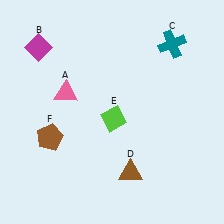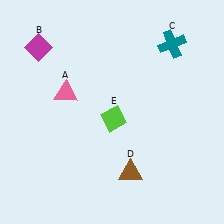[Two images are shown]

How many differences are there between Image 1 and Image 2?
There is 1 difference between the two images.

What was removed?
The brown pentagon (F) was removed in Image 2.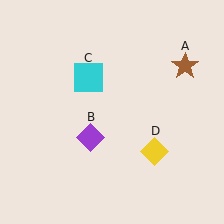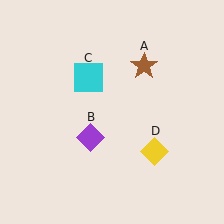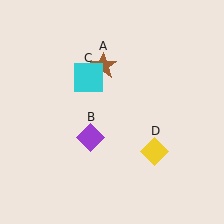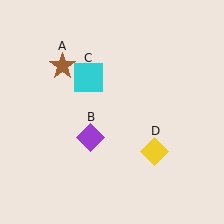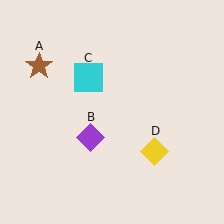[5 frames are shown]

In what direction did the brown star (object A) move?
The brown star (object A) moved left.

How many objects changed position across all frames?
1 object changed position: brown star (object A).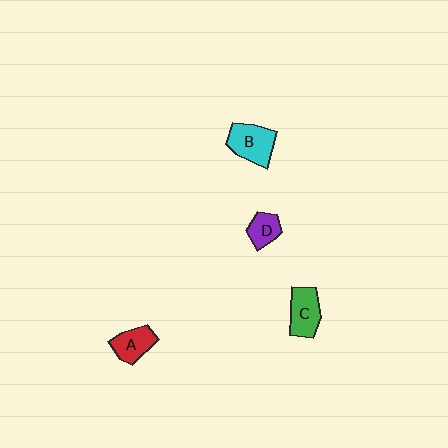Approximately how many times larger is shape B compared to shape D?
Approximately 1.7 times.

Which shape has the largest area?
Shape B (cyan).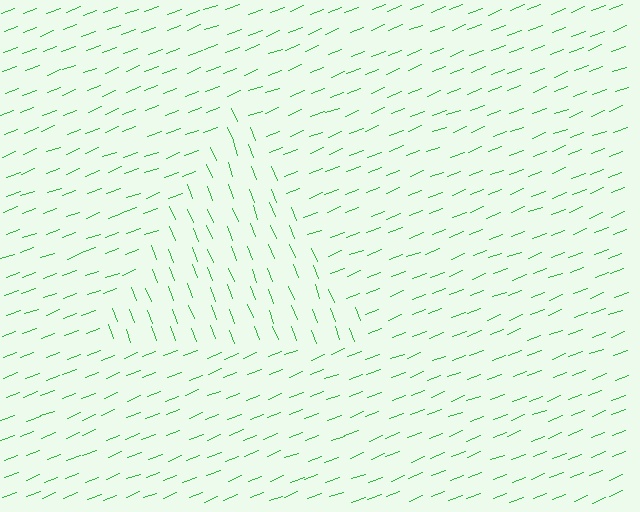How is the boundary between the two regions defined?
The boundary is defined purely by a change in line orientation (approximately 90 degrees difference). All lines are the same color and thickness.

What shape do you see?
I see a triangle.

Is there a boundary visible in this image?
Yes, there is a texture boundary formed by a change in line orientation.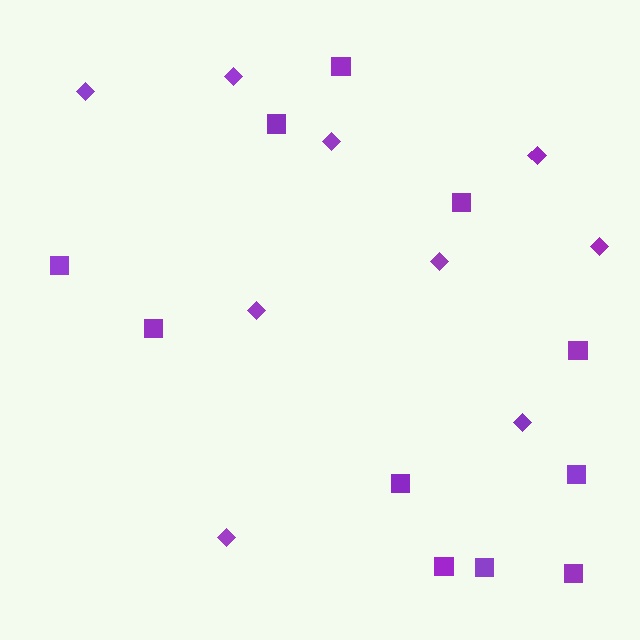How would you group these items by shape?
There are 2 groups: one group of diamonds (9) and one group of squares (11).